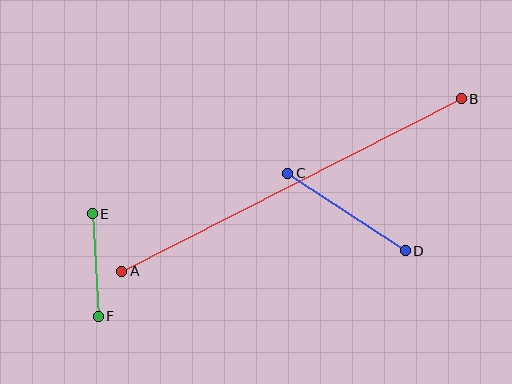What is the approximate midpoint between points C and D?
The midpoint is at approximately (346, 212) pixels.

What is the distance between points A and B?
The distance is approximately 381 pixels.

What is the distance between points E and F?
The distance is approximately 103 pixels.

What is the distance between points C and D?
The distance is approximately 141 pixels.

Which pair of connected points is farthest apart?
Points A and B are farthest apart.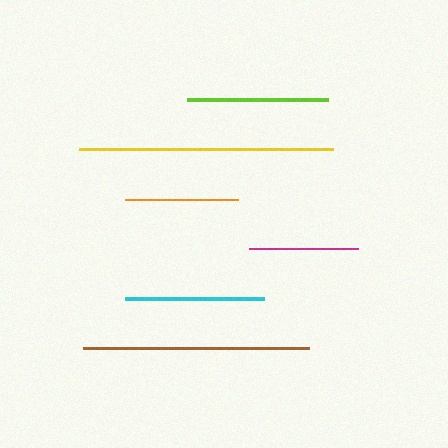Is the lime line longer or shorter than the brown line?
The brown line is longer than the lime line.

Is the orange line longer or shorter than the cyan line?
The cyan line is longer than the orange line.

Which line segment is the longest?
The yellow line is the longest at approximately 254 pixels.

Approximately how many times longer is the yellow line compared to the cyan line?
The yellow line is approximately 1.8 times the length of the cyan line.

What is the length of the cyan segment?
The cyan segment is approximately 139 pixels long.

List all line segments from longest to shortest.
From longest to shortest: yellow, brown, lime, cyan, orange, magenta.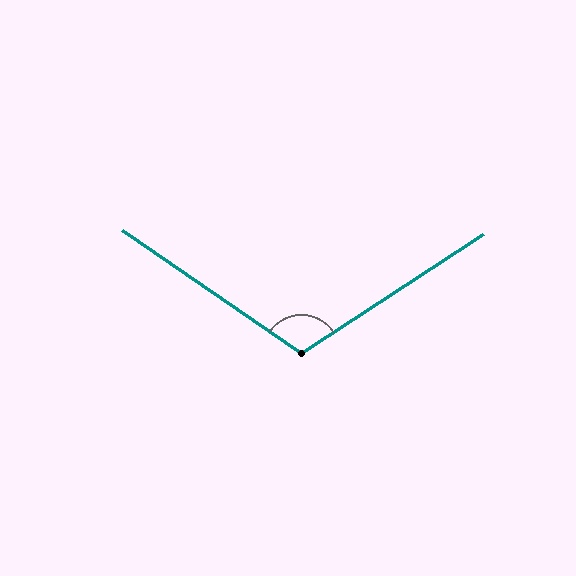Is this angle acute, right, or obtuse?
It is obtuse.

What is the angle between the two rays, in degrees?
Approximately 113 degrees.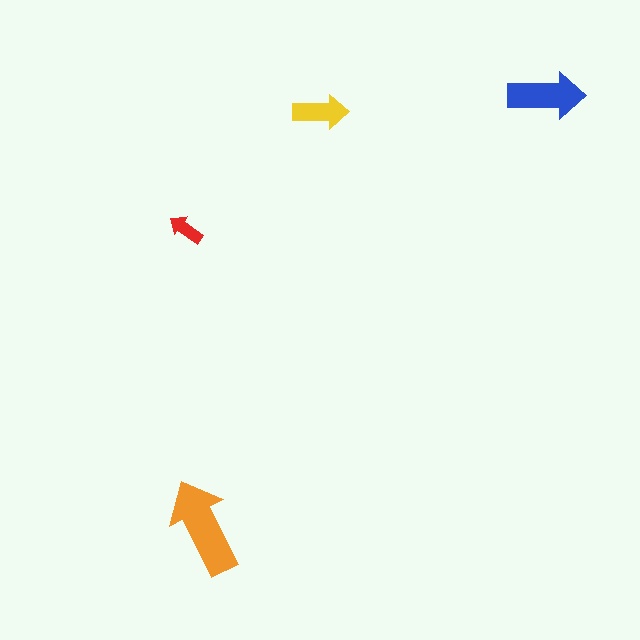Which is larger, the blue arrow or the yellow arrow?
The blue one.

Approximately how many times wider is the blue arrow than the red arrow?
About 2 times wider.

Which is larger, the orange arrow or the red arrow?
The orange one.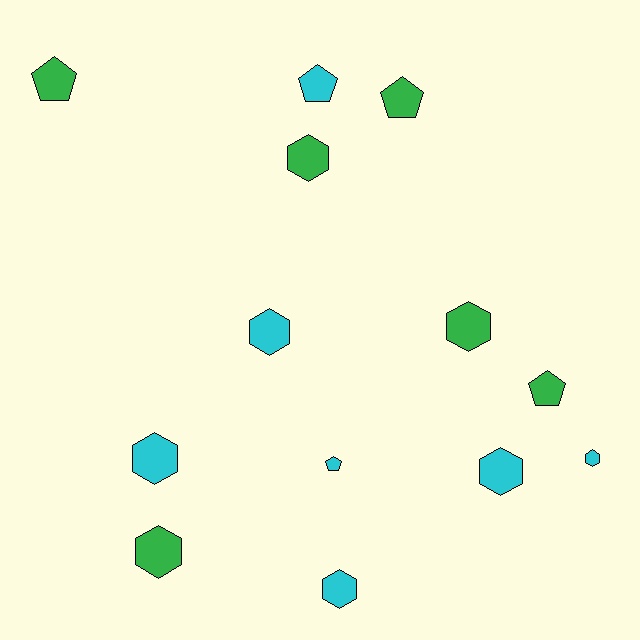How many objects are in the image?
There are 13 objects.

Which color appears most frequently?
Cyan, with 7 objects.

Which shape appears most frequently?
Hexagon, with 8 objects.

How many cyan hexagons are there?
There are 5 cyan hexagons.